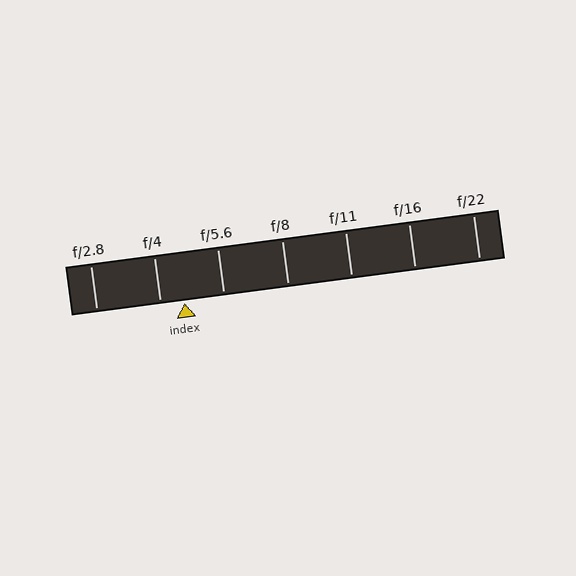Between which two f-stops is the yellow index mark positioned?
The index mark is between f/4 and f/5.6.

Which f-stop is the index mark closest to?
The index mark is closest to f/4.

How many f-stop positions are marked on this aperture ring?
There are 7 f-stop positions marked.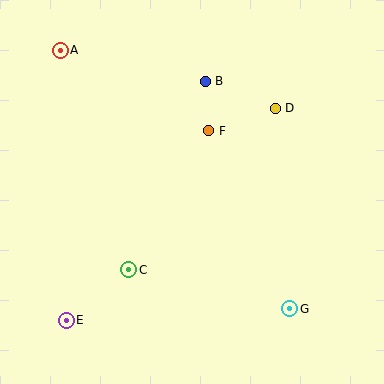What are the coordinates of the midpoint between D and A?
The midpoint between D and A is at (168, 79).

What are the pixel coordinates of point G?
Point G is at (290, 309).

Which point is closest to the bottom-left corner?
Point E is closest to the bottom-left corner.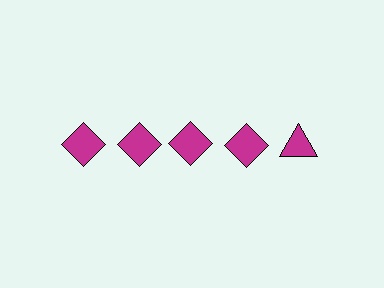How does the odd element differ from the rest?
It has a different shape: triangle instead of diamond.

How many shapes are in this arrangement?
There are 5 shapes arranged in a grid pattern.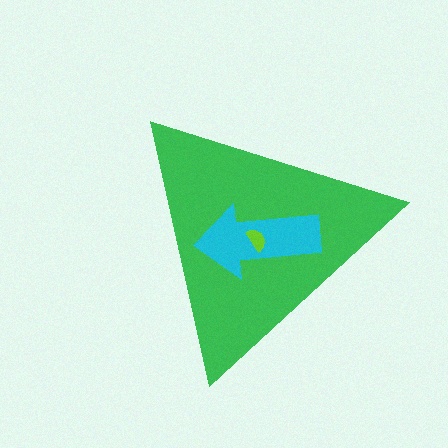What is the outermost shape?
The green triangle.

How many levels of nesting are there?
3.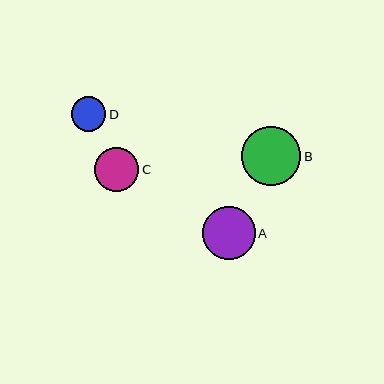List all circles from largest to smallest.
From largest to smallest: B, A, C, D.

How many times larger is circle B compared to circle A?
Circle B is approximately 1.1 times the size of circle A.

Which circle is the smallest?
Circle D is the smallest with a size of approximately 35 pixels.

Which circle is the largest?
Circle B is the largest with a size of approximately 59 pixels.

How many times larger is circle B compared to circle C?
Circle B is approximately 1.3 times the size of circle C.